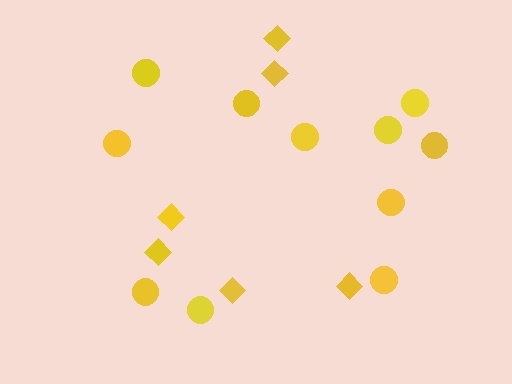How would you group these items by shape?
There are 2 groups: one group of circles (11) and one group of diamonds (6).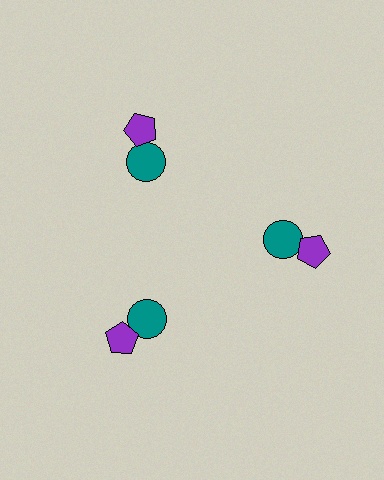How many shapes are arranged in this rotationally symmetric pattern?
There are 6 shapes, arranged in 3 groups of 2.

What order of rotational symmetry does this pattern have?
This pattern has 3-fold rotational symmetry.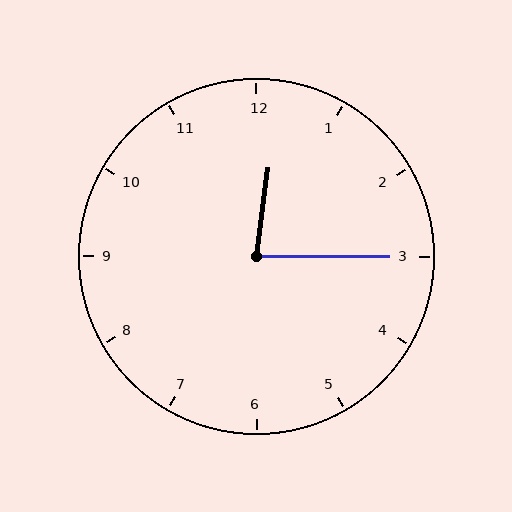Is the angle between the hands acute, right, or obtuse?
It is acute.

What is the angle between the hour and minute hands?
Approximately 82 degrees.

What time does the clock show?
12:15.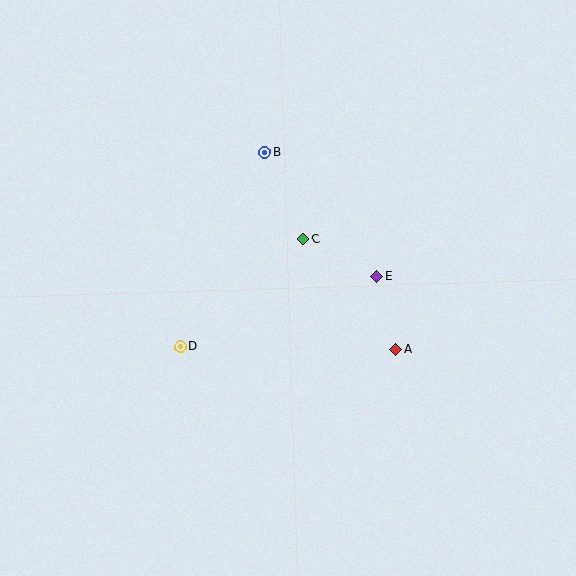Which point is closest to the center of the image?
Point C at (303, 239) is closest to the center.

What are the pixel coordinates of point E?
Point E is at (376, 276).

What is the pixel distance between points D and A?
The distance between D and A is 216 pixels.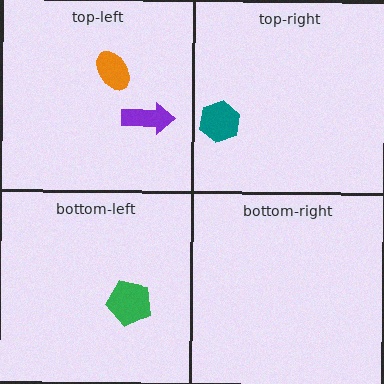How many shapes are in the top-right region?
1.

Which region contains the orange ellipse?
The top-left region.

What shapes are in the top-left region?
The orange ellipse, the purple arrow.